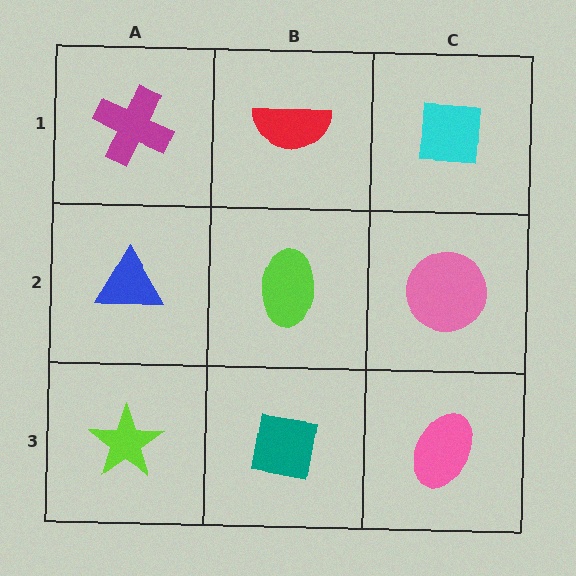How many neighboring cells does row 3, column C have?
2.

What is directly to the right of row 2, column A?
A lime ellipse.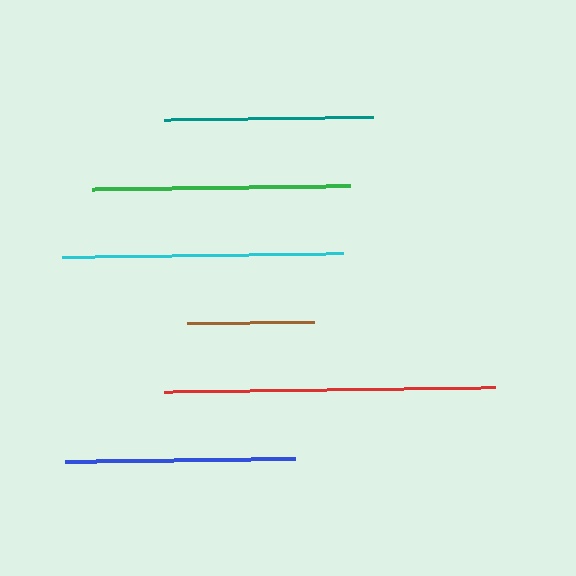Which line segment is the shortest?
The brown line is the shortest at approximately 128 pixels.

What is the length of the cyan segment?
The cyan segment is approximately 281 pixels long.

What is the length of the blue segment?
The blue segment is approximately 230 pixels long.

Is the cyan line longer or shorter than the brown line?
The cyan line is longer than the brown line.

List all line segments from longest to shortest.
From longest to shortest: red, cyan, green, blue, teal, brown.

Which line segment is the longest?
The red line is the longest at approximately 330 pixels.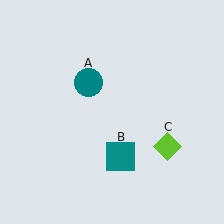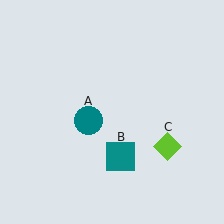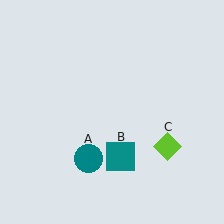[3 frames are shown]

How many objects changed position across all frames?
1 object changed position: teal circle (object A).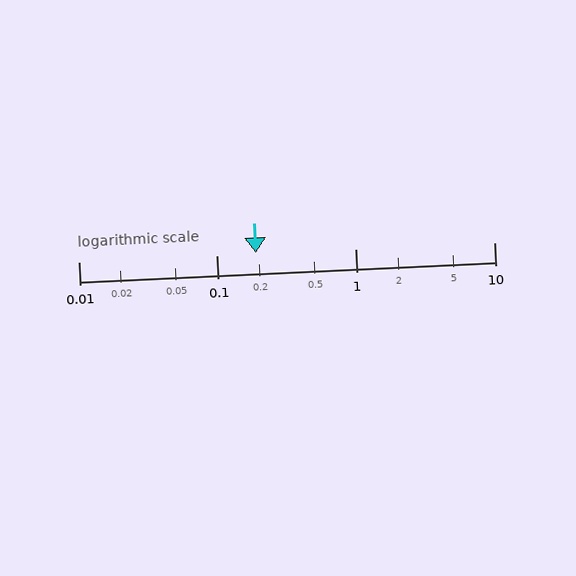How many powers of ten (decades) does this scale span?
The scale spans 3 decades, from 0.01 to 10.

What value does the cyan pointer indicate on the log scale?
The pointer indicates approximately 0.19.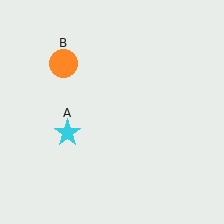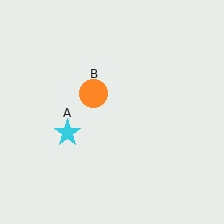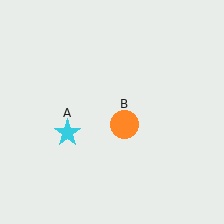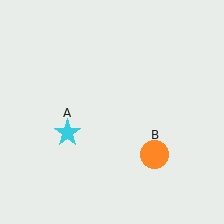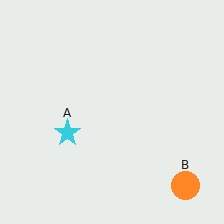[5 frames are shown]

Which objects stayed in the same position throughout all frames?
Cyan star (object A) remained stationary.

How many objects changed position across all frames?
1 object changed position: orange circle (object B).